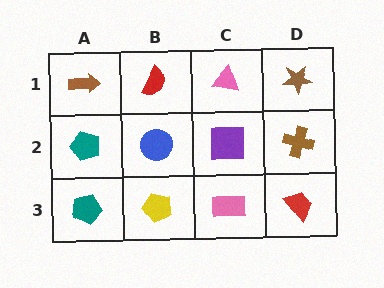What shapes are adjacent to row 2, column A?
A brown arrow (row 1, column A), a teal pentagon (row 3, column A), a blue circle (row 2, column B).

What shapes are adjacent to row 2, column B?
A red semicircle (row 1, column B), a yellow pentagon (row 3, column B), a teal pentagon (row 2, column A), a purple square (row 2, column C).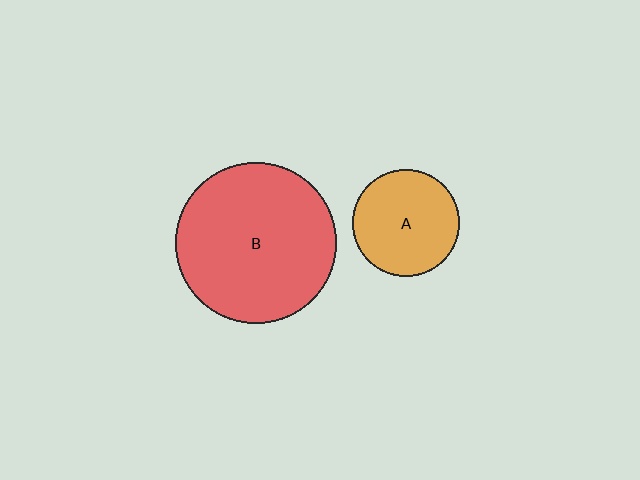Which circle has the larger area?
Circle B (red).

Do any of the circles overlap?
No, none of the circles overlap.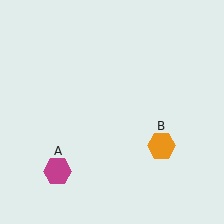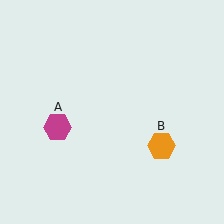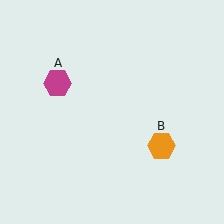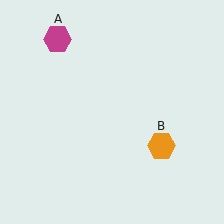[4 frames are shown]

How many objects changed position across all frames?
1 object changed position: magenta hexagon (object A).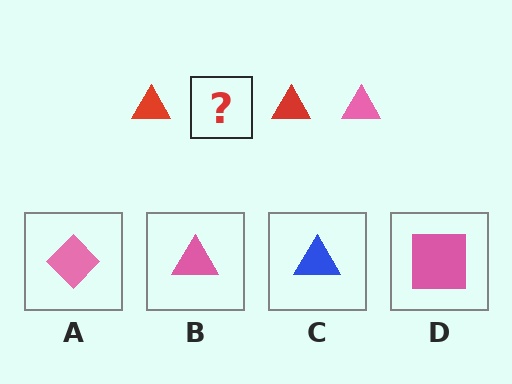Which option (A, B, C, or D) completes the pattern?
B.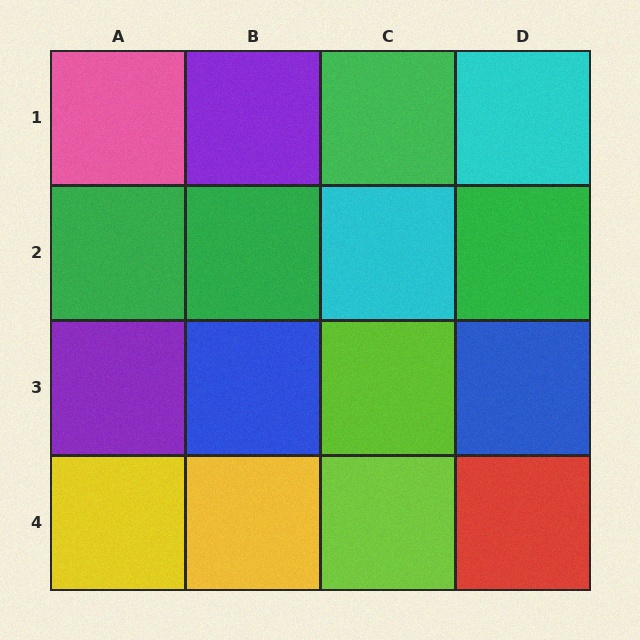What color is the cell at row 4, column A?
Yellow.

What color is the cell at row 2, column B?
Green.